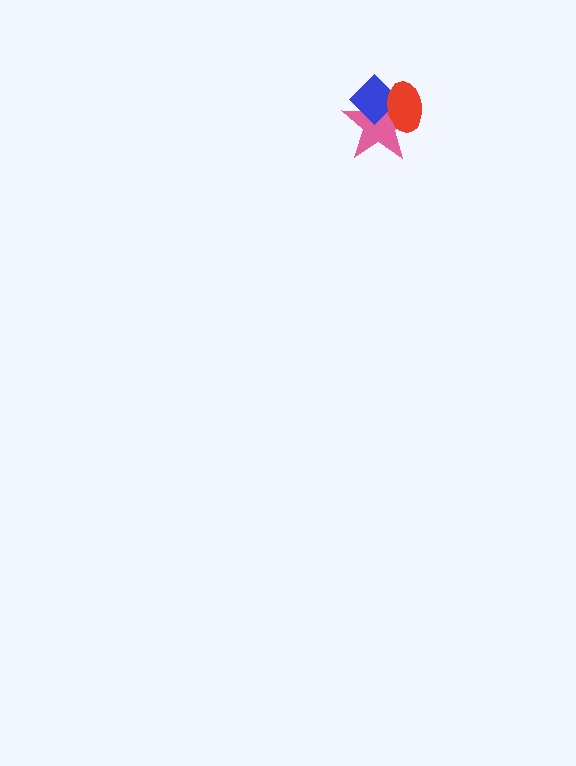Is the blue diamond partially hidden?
Yes, it is partially covered by another shape.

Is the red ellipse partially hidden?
No, no other shape covers it.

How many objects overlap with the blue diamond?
2 objects overlap with the blue diamond.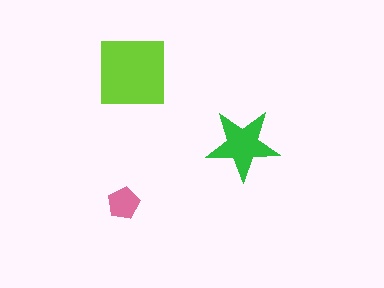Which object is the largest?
The lime square.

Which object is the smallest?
The pink pentagon.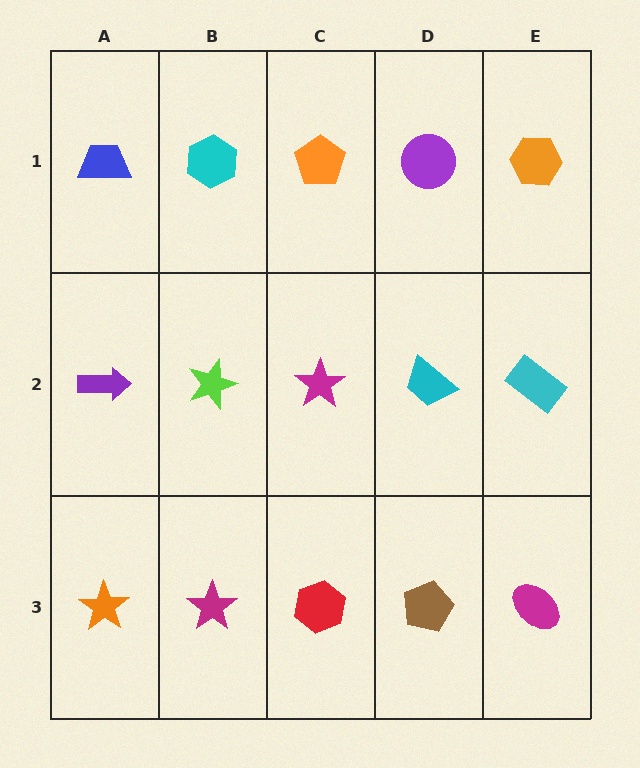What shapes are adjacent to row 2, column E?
An orange hexagon (row 1, column E), a magenta ellipse (row 3, column E), a cyan trapezoid (row 2, column D).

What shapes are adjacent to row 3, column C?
A magenta star (row 2, column C), a magenta star (row 3, column B), a brown pentagon (row 3, column D).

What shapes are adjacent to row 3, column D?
A cyan trapezoid (row 2, column D), a red hexagon (row 3, column C), a magenta ellipse (row 3, column E).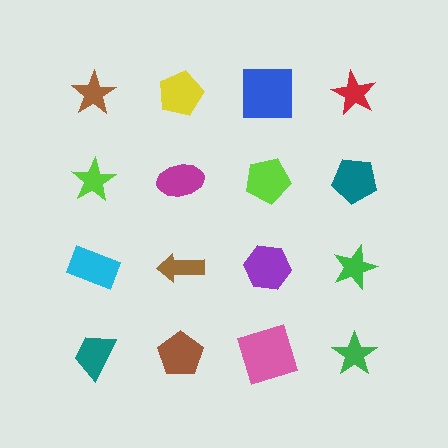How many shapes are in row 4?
4 shapes.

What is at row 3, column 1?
A cyan rectangle.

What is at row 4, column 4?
A green star.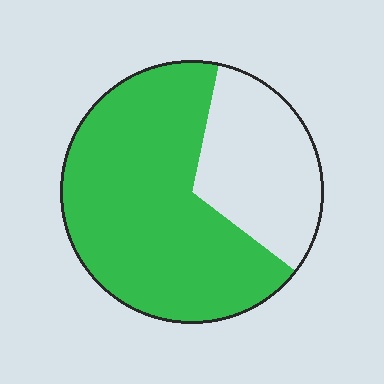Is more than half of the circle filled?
Yes.